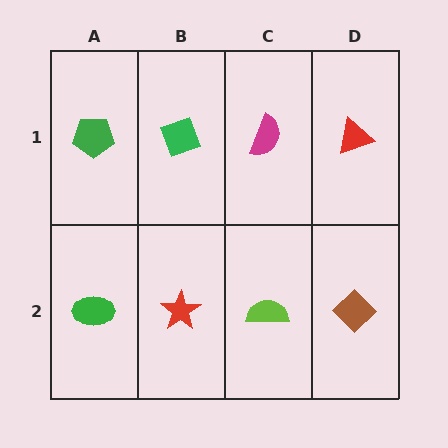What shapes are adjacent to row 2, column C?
A magenta semicircle (row 1, column C), a red star (row 2, column B), a brown diamond (row 2, column D).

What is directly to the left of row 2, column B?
A green ellipse.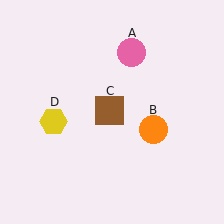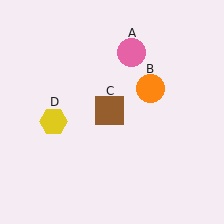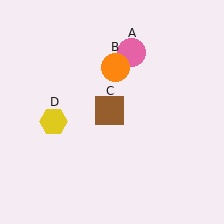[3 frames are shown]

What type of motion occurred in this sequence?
The orange circle (object B) rotated counterclockwise around the center of the scene.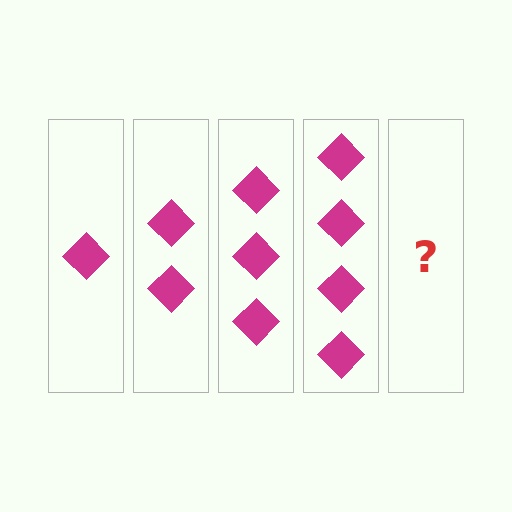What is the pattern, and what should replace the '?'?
The pattern is that each step adds one more diamond. The '?' should be 5 diamonds.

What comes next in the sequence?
The next element should be 5 diamonds.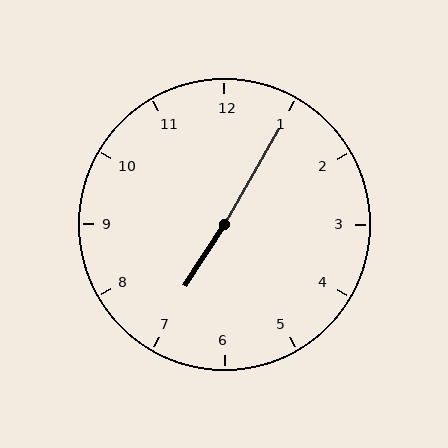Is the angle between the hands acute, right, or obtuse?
It is obtuse.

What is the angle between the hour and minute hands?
Approximately 178 degrees.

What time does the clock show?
7:05.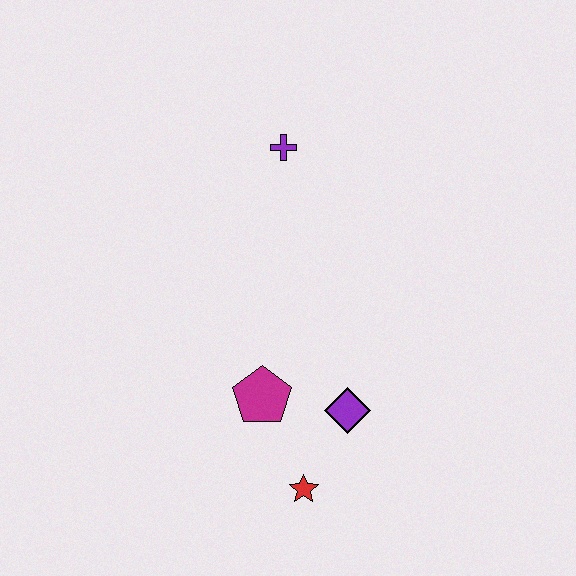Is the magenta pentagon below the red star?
No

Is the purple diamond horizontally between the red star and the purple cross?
No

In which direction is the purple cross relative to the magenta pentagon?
The purple cross is above the magenta pentagon.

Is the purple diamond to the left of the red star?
No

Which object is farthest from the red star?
The purple cross is farthest from the red star.